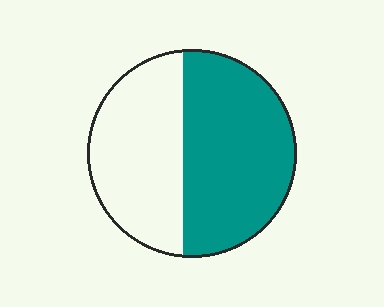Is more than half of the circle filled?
Yes.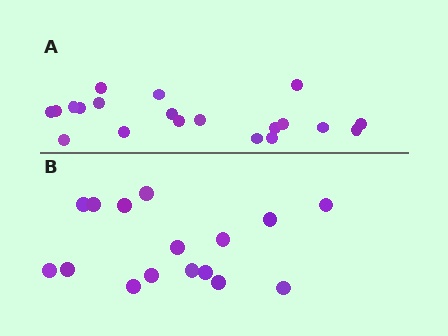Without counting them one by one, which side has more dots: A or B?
Region A (the top region) has more dots.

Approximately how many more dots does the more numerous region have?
Region A has about 4 more dots than region B.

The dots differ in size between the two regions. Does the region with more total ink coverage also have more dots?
No. Region B has more total ink coverage because its dots are larger, but region A actually contains more individual dots. Total area can be misleading — the number of items is what matters here.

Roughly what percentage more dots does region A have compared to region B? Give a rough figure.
About 25% more.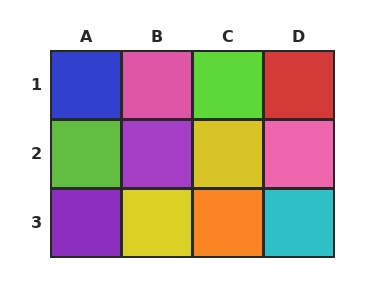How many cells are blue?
1 cell is blue.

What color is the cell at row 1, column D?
Red.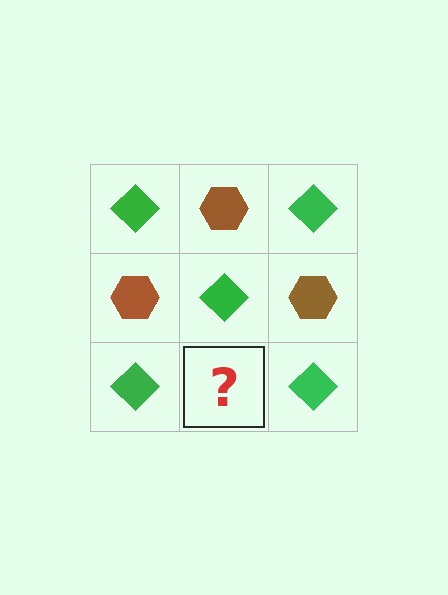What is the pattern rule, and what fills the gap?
The rule is that it alternates green diamond and brown hexagon in a checkerboard pattern. The gap should be filled with a brown hexagon.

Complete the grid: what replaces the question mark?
The question mark should be replaced with a brown hexagon.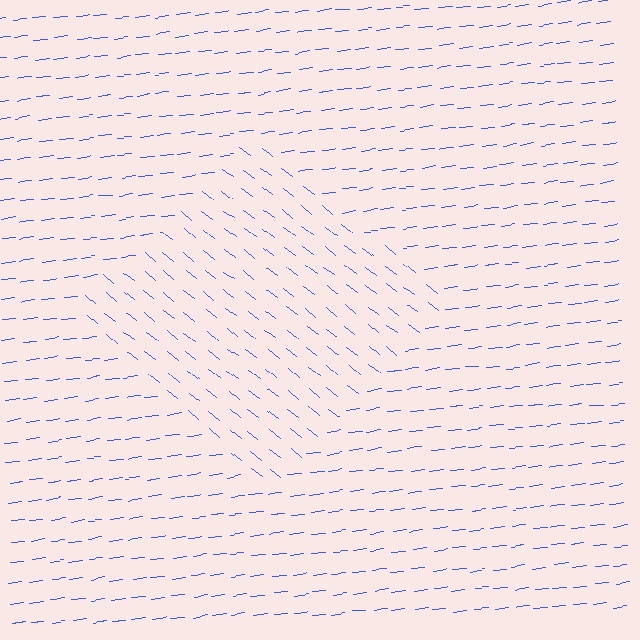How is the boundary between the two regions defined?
The boundary is defined purely by a change in line orientation (approximately 45 degrees difference). All lines are the same color and thickness.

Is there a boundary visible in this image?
Yes, there is a texture boundary formed by a change in line orientation.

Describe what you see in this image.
The image is filled with small blue line segments. A diamond region in the image has lines oriented differently from the surrounding lines, creating a visible texture boundary.